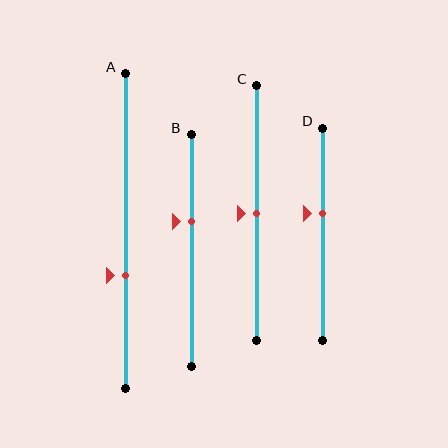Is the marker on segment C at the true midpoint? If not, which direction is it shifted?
Yes, the marker on segment C is at the true midpoint.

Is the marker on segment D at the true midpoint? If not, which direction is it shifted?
No, the marker on segment D is shifted upward by about 10% of the segment length.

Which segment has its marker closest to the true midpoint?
Segment C has its marker closest to the true midpoint.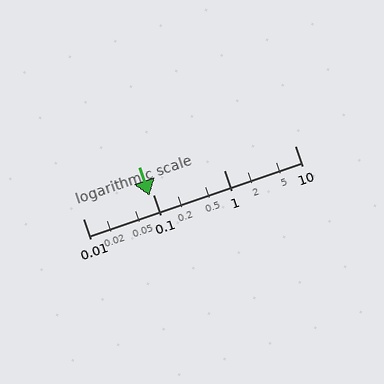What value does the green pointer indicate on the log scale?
The pointer indicates approximately 0.088.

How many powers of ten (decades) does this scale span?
The scale spans 3 decades, from 0.01 to 10.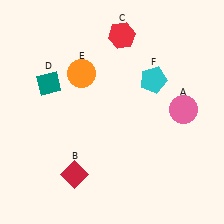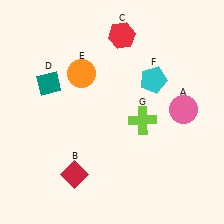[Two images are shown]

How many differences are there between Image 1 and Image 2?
There is 1 difference between the two images.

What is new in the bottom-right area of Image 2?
A lime cross (G) was added in the bottom-right area of Image 2.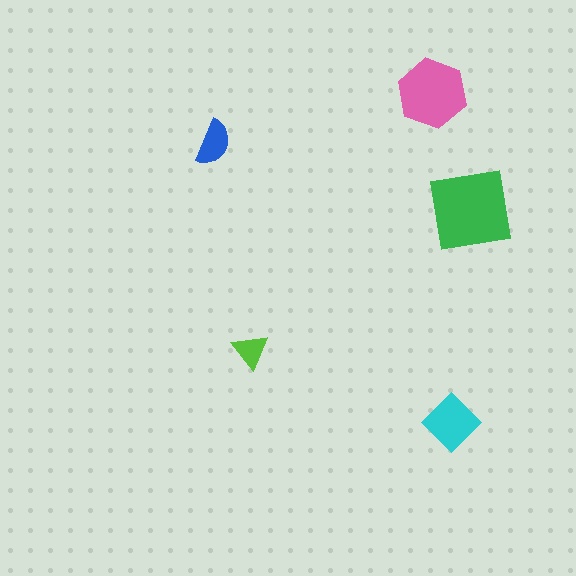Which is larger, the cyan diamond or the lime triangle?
The cyan diamond.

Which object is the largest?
The green square.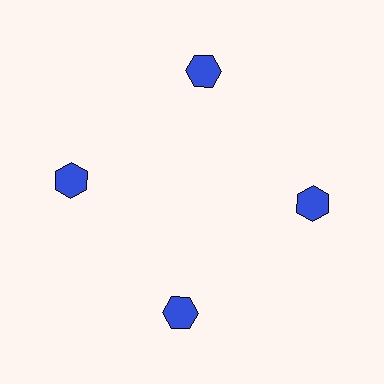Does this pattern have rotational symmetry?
Yes, this pattern has 4-fold rotational symmetry. It looks the same after rotating 90 degrees around the center.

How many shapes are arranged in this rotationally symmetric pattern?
There are 4 shapes, arranged in 4 groups of 1.